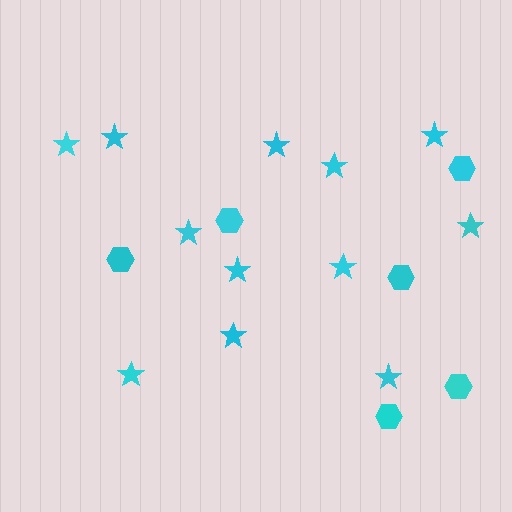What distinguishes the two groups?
There are 2 groups: one group of stars (12) and one group of hexagons (6).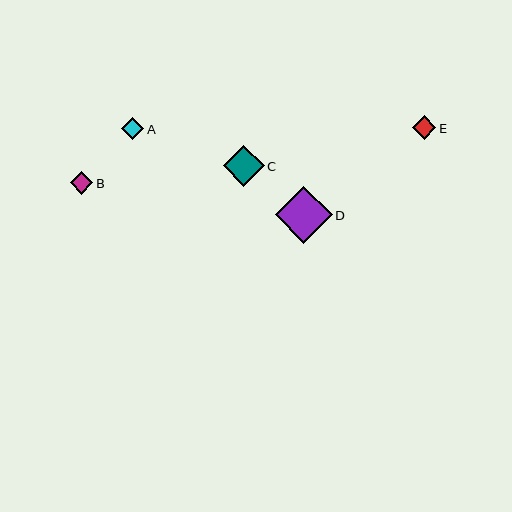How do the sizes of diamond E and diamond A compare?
Diamond E and diamond A are approximately the same size.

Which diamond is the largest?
Diamond D is the largest with a size of approximately 57 pixels.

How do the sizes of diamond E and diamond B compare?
Diamond E and diamond B are approximately the same size.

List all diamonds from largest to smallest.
From largest to smallest: D, C, E, B, A.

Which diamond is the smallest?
Diamond A is the smallest with a size of approximately 22 pixels.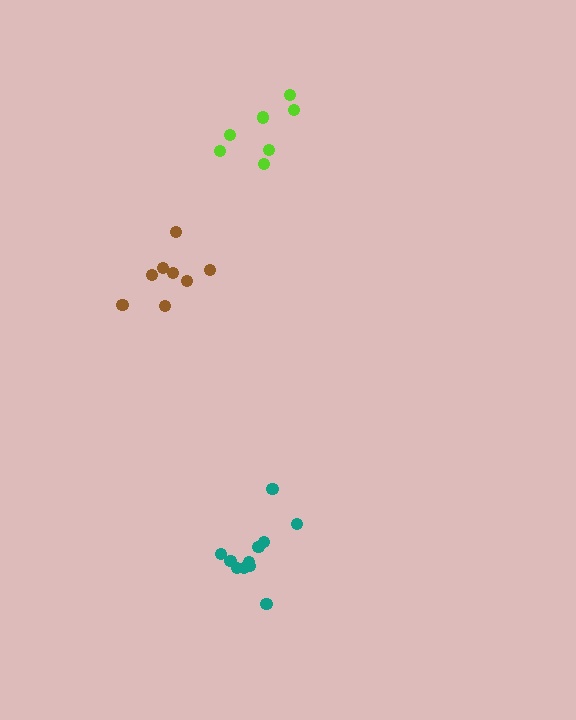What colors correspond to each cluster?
The clusters are colored: teal, brown, lime.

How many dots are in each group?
Group 1: 11 dots, Group 2: 8 dots, Group 3: 7 dots (26 total).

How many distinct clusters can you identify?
There are 3 distinct clusters.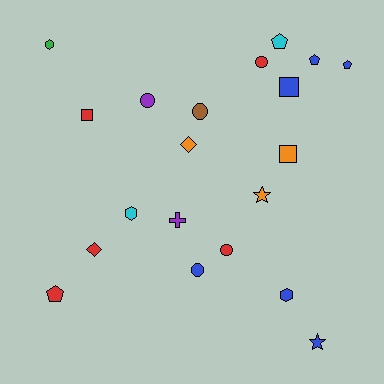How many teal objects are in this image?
There are no teal objects.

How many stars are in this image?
There are 2 stars.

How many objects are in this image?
There are 20 objects.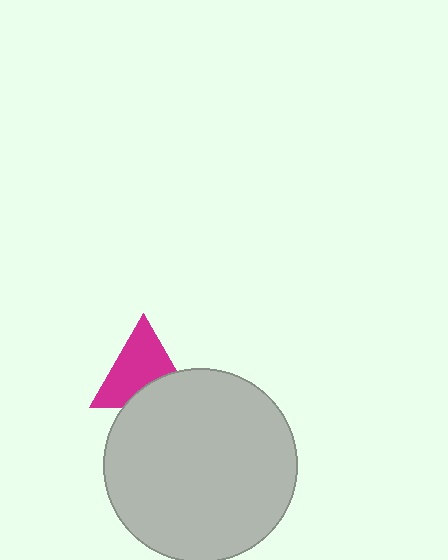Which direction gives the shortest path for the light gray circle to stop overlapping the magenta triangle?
Moving down gives the shortest separation.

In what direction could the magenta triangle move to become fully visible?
The magenta triangle could move up. That would shift it out from behind the light gray circle entirely.